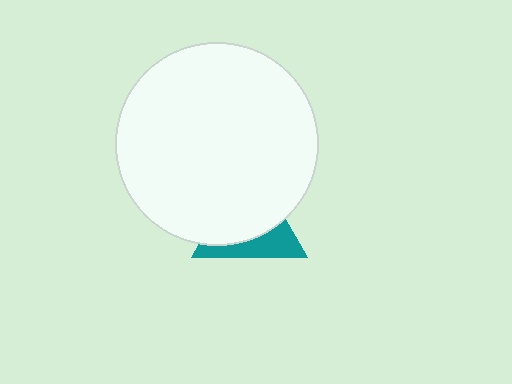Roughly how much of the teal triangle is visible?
A small part of it is visible (roughly 35%).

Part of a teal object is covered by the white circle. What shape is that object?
It is a triangle.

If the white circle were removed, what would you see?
You would see the complete teal triangle.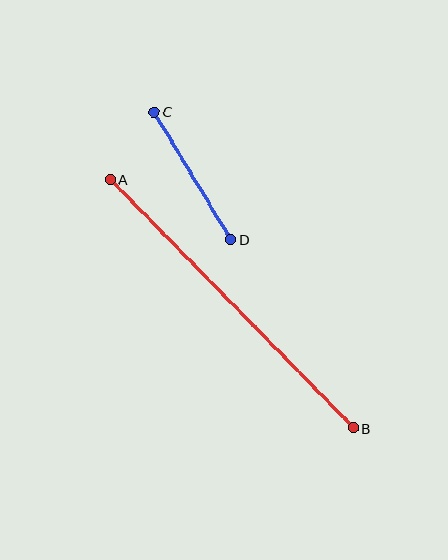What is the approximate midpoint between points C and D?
The midpoint is at approximately (193, 176) pixels.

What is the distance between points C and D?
The distance is approximately 149 pixels.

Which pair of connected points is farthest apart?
Points A and B are farthest apart.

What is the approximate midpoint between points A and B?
The midpoint is at approximately (232, 304) pixels.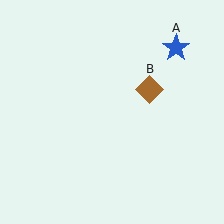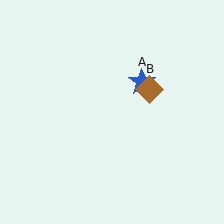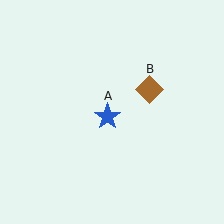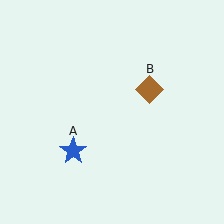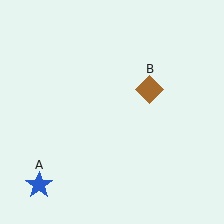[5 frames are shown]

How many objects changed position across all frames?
1 object changed position: blue star (object A).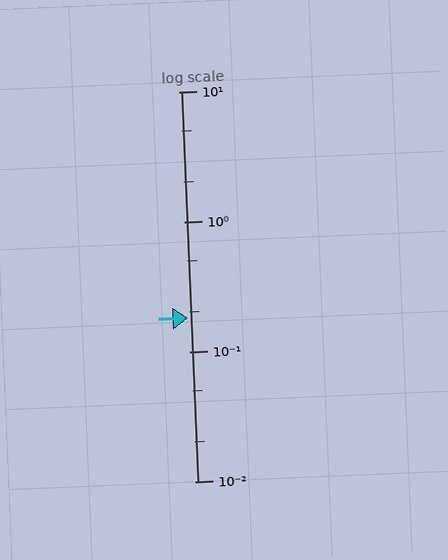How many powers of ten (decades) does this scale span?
The scale spans 3 decades, from 0.01 to 10.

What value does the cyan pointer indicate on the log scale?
The pointer indicates approximately 0.18.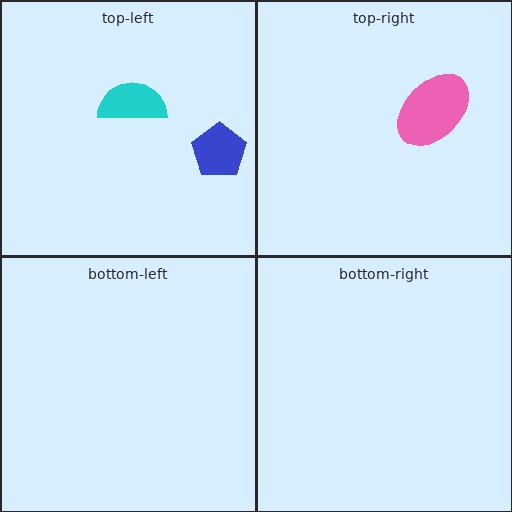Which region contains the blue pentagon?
The top-left region.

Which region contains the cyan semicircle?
The top-left region.